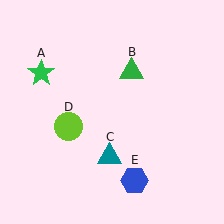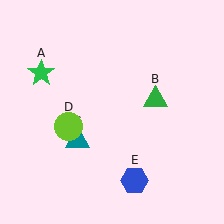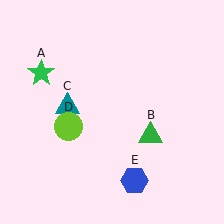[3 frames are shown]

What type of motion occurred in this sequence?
The green triangle (object B), teal triangle (object C) rotated clockwise around the center of the scene.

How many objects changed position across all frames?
2 objects changed position: green triangle (object B), teal triangle (object C).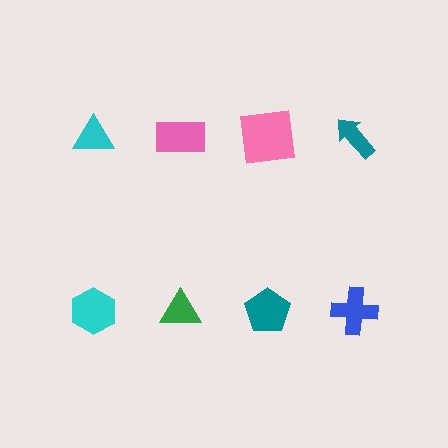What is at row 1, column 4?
A teal arrow.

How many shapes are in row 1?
4 shapes.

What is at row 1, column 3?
A pink square.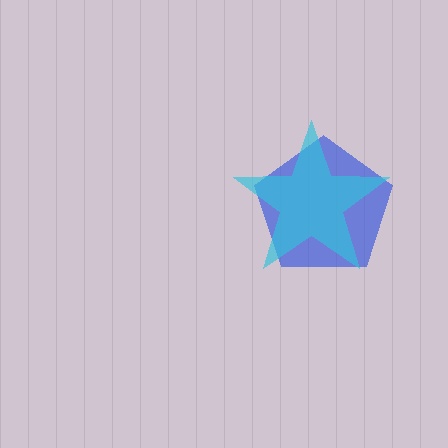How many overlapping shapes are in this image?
There are 2 overlapping shapes in the image.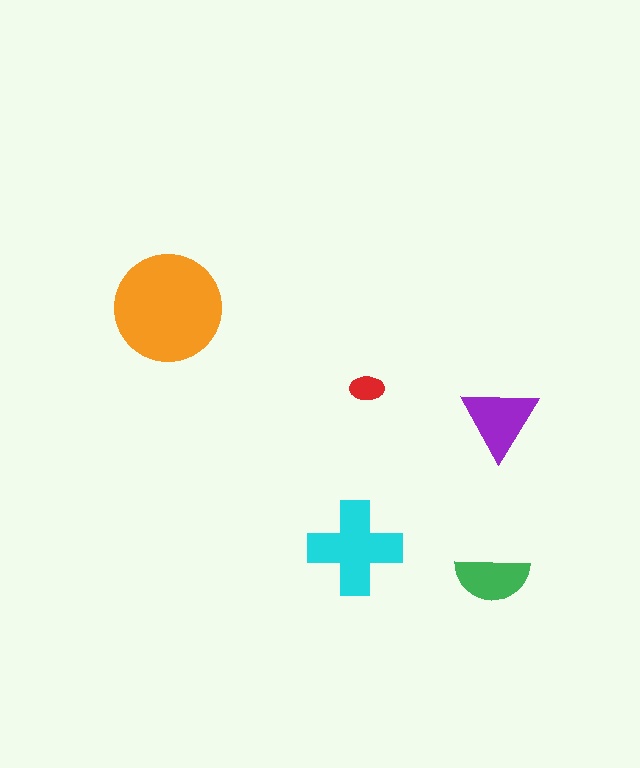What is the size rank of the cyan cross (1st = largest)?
2nd.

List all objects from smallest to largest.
The red ellipse, the green semicircle, the purple triangle, the cyan cross, the orange circle.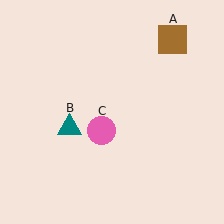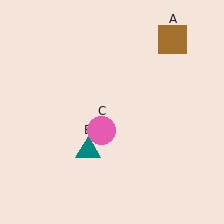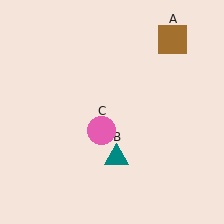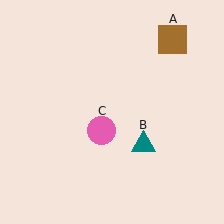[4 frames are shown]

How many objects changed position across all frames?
1 object changed position: teal triangle (object B).